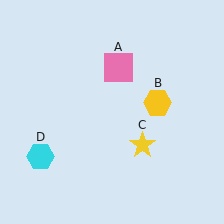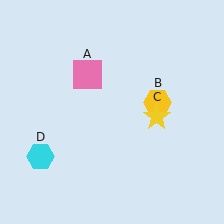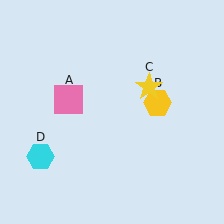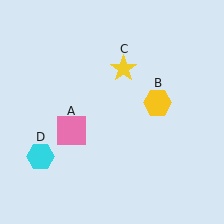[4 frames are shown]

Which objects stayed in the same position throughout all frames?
Yellow hexagon (object B) and cyan hexagon (object D) remained stationary.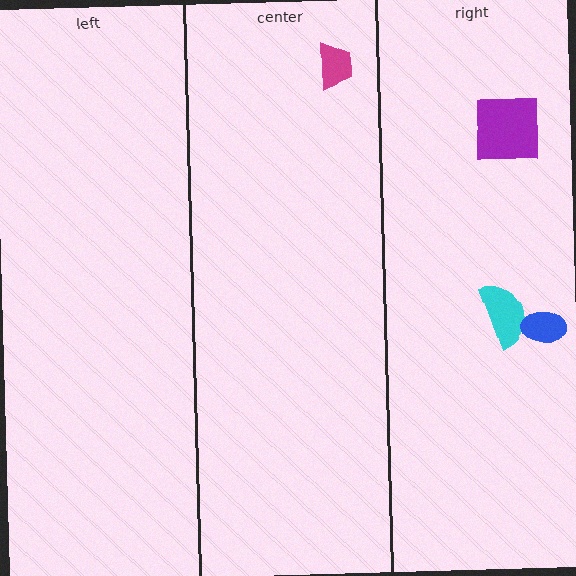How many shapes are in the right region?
3.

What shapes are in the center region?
The magenta trapezoid.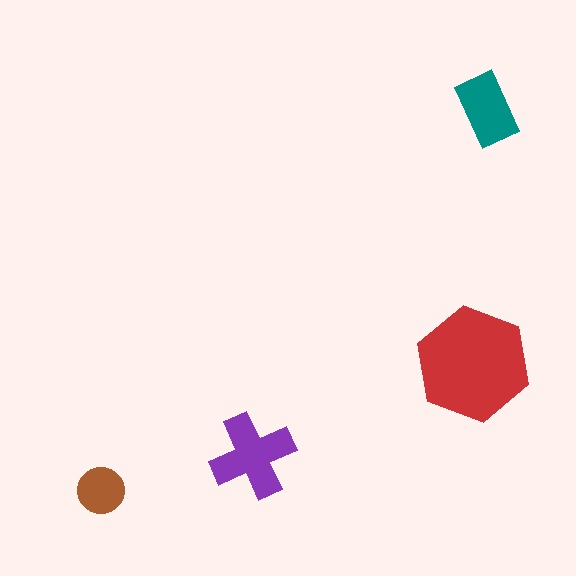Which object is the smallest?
The brown circle.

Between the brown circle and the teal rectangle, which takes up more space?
The teal rectangle.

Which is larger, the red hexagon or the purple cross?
The red hexagon.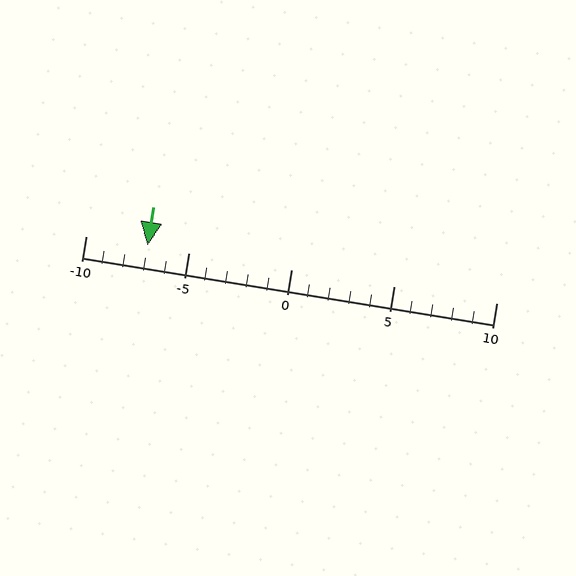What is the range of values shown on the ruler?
The ruler shows values from -10 to 10.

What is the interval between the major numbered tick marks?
The major tick marks are spaced 5 units apart.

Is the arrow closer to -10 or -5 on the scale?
The arrow is closer to -5.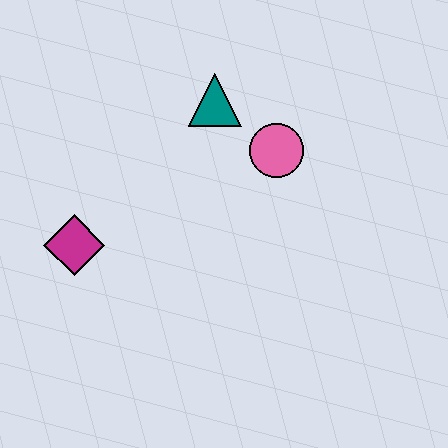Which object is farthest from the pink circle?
The magenta diamond is farthest from the pink circle.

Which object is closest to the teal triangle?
The pink circle is closest to the teal triangle.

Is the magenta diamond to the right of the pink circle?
No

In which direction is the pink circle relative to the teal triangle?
The pink circle is to the right of the teal triangle.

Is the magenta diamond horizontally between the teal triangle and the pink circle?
No